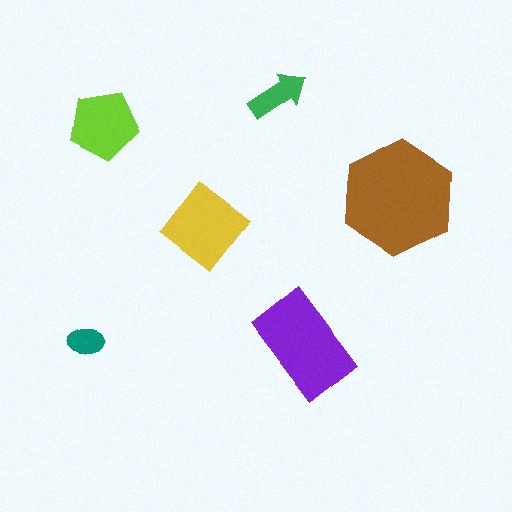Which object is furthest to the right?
The brown hexagon is rightmost.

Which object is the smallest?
The teal ellipse.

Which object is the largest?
The brown hexagon.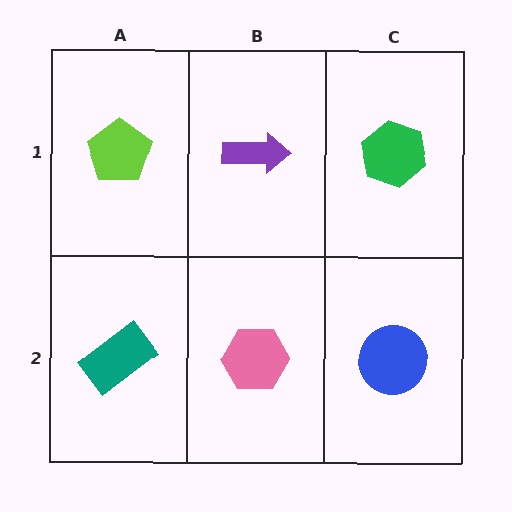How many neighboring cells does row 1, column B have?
3.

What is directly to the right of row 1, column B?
A green hexagon.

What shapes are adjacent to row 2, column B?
A purple arrow (row 1, column B), a teal rectangle (row 2, column A), a blue circle (row 2, column C).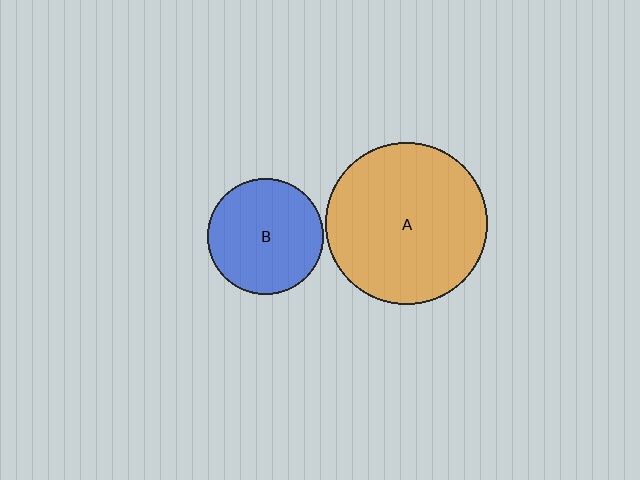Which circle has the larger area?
Circle A (orange).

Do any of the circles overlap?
No, none of the circles overlap.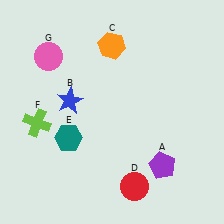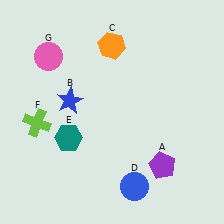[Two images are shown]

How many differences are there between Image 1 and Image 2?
There is 1 difference between the two images.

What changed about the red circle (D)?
In Image 1, D is red. In Image 2, it changed to blue.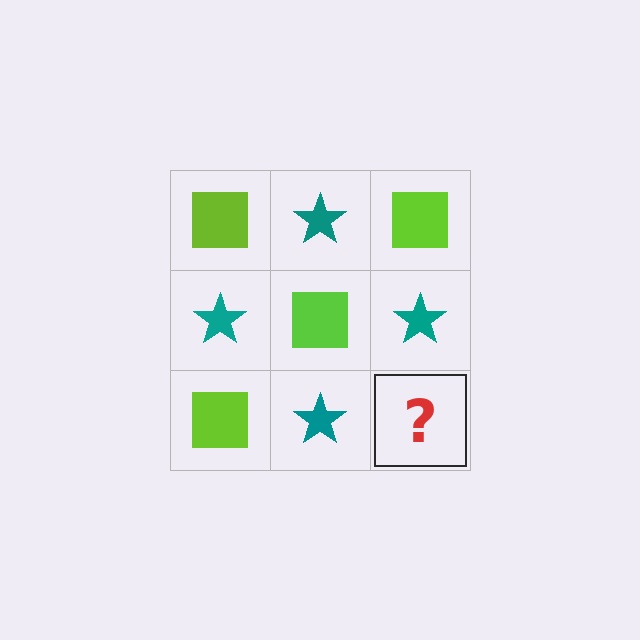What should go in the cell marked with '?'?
The missing cell should contain a lime square.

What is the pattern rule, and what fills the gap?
The rule is that it alternates lime square and teal star in a checkerboard pattern. The gap should be filled with a lime square.